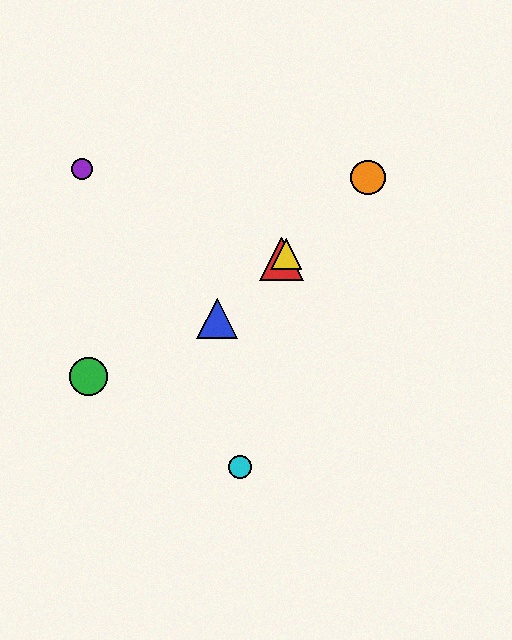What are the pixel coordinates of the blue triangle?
The blue triangle is at (217, 319).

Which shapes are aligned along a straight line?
The red triangle, the blue triangle, the yellow triangle, the orange circle are aligned along a straight line.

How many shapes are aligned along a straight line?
4 shapes (the red triangle, the blue triangle, the yellow triangle, the orange circle) are aligned along a straight line.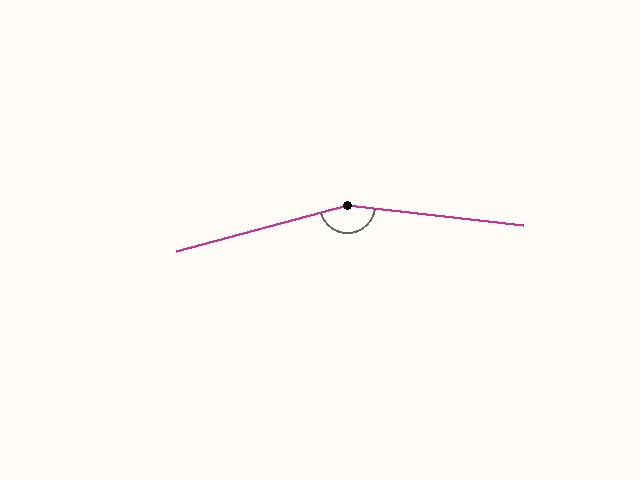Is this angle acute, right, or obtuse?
It is obtuse.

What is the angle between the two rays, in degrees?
Approximately 158 degrees.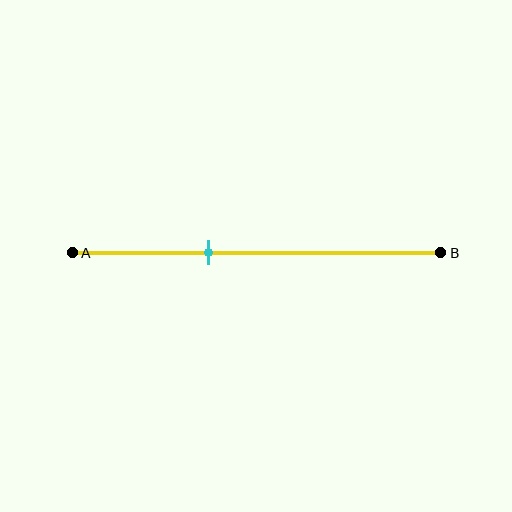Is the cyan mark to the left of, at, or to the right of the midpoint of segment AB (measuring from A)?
The cyan mark is to the left of the midpoint of segment AB.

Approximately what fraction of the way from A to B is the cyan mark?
The cyan mark is approximately 35% of the way from A to B.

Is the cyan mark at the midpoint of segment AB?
No, the mark is at about 35% from A, not at the 50% midpoint.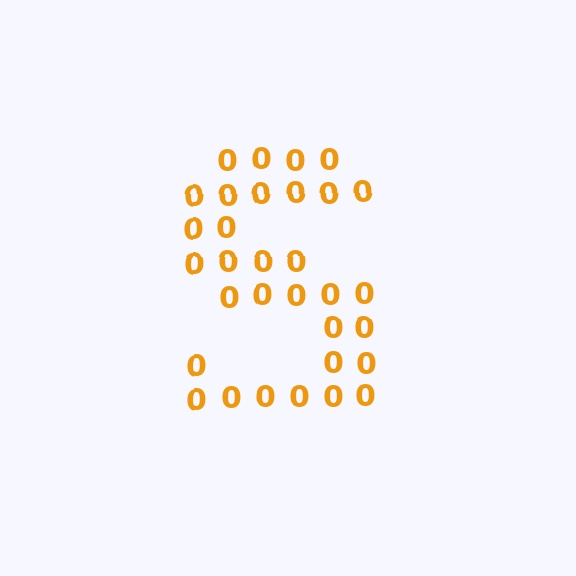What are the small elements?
The small elements are digit 0's.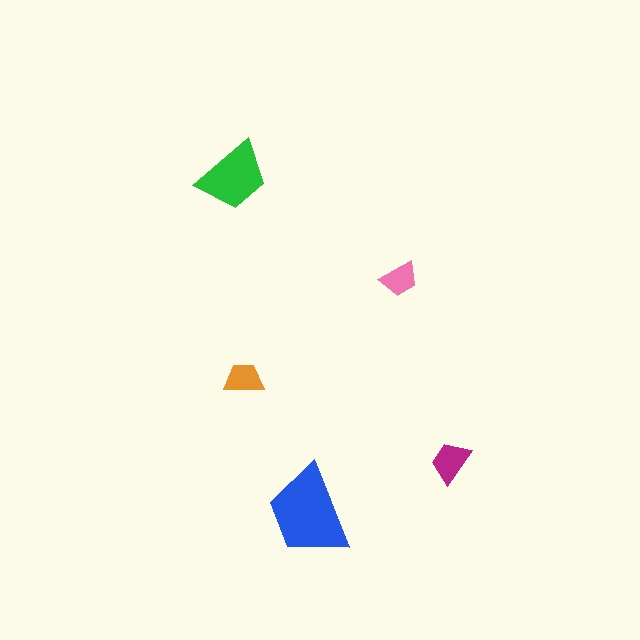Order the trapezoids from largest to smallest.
the blue one, the green one, the magenta one, the orange one, the pink one.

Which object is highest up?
The green trapezoid is topmost.